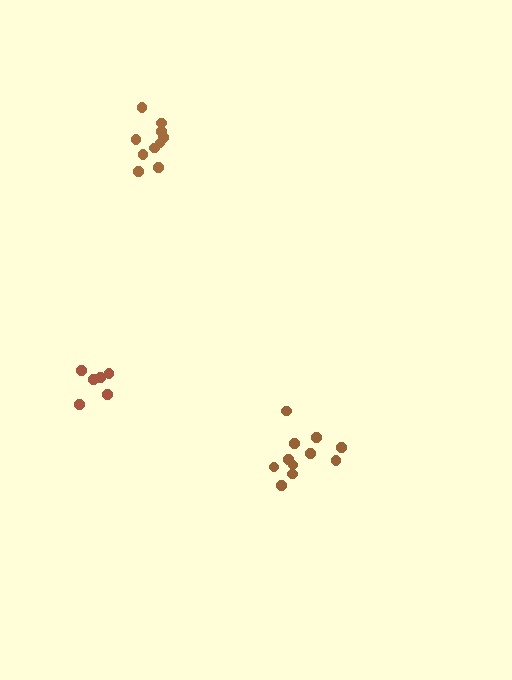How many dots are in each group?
Group 1: 10 dots, Group 2: 11 dots, Group 3: 6 dots (27 total).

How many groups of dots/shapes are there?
There are 3 groups.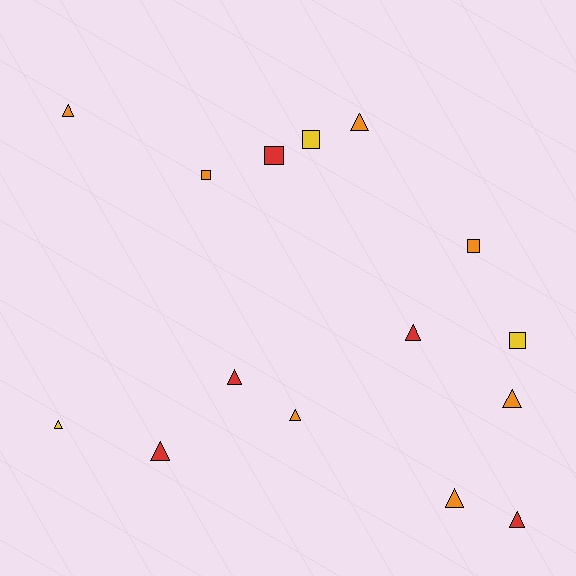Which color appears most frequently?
Orange, with 7 objects.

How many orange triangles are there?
There are 5 orange triangles.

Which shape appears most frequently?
Triangle, with 10 objects.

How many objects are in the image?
There are 15 objects.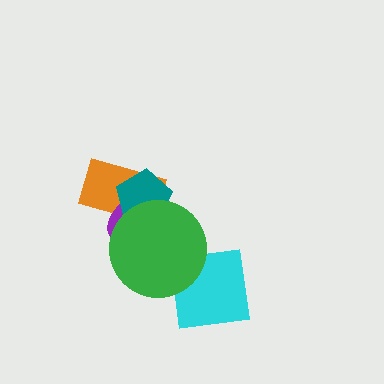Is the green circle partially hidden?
No, no other shape covers it.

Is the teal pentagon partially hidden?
Yes, it is partially covered by another shape.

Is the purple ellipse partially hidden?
Yes, it is partially covered by another shape.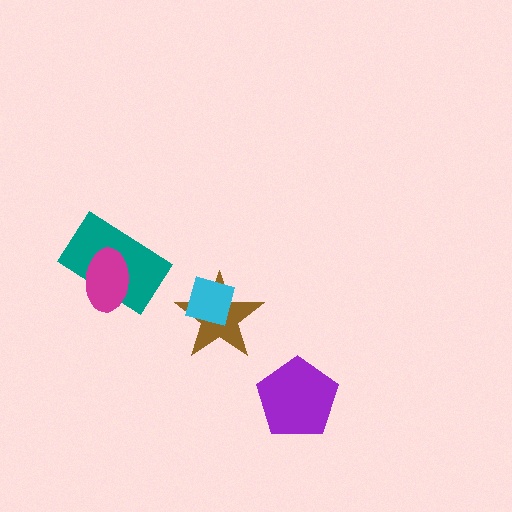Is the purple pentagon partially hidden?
No, no other shape covers it.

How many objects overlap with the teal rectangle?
1 object overlaps with the teal rectangle.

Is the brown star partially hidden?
Yes, it is partially covered by another shape.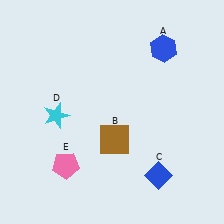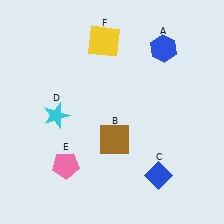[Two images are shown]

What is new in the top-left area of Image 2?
A yellow square (F) was added in the top-left area of Image 2.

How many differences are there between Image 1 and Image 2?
There is 1 difference between the two images.